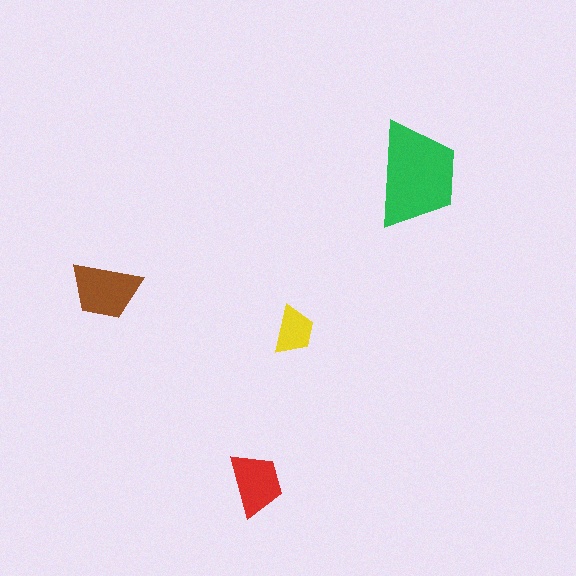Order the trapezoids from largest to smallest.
the green one, the brown one, the red one, the yellow one.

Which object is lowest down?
The red trapezoid is bottommost.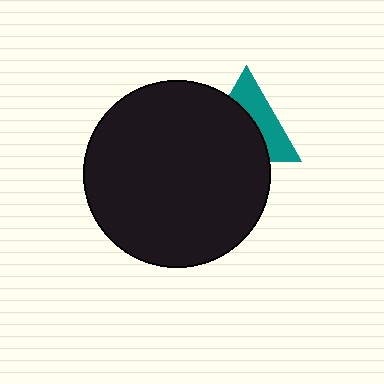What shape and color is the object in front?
The object in front is a black circle.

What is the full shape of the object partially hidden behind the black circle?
The partially hidden object is a teal triangle.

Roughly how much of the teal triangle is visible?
A small part of it is visible (roughly 43%).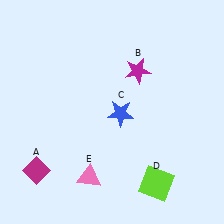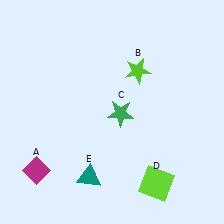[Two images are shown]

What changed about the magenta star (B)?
In Image 1, B is magenta. In Image 2, it changed to lime.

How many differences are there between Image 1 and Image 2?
There are 3 differences between the two images.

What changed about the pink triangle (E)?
In Image 1, E is pink. In Image 2, it changed to teal.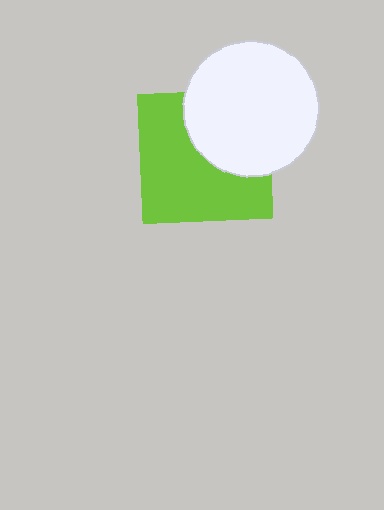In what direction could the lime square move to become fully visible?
The lime square could move toward the lower-left. That would shift it out from behind the white circle entirely.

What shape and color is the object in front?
The object in front is a white circle.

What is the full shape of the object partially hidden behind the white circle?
The partially hidden object is a lime square.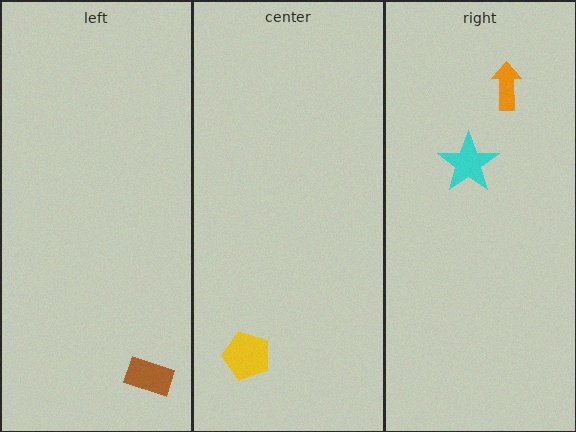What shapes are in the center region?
The yellow pentagon.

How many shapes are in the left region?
1.